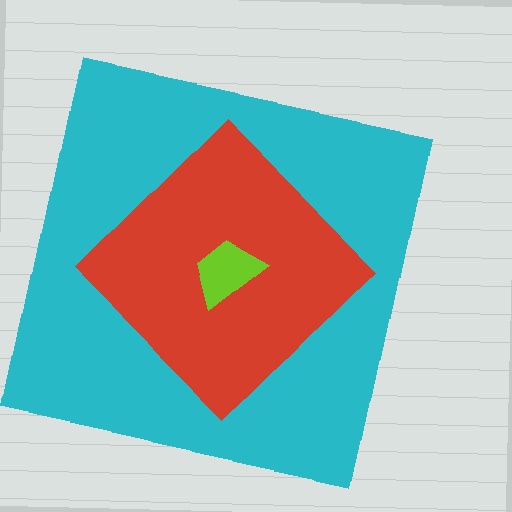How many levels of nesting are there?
3.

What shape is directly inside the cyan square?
The red diamond.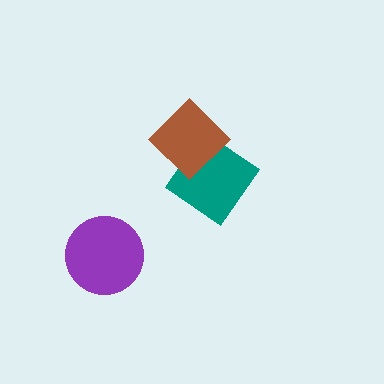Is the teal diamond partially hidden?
Yes, it is partially covered by another shape.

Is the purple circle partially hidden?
No, no other shape covers it.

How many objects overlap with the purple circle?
0 objects overlap with the purple circle.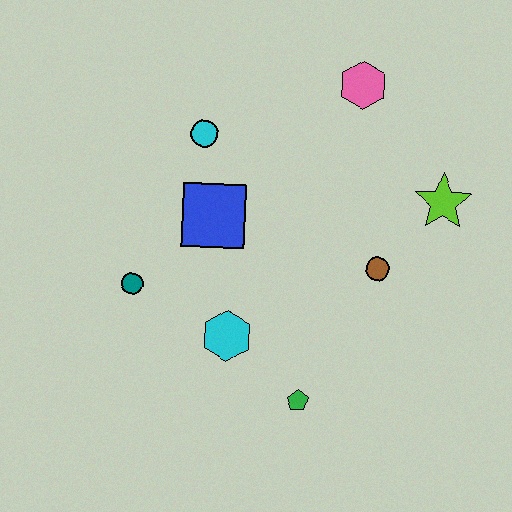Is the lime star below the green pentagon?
No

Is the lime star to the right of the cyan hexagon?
Yes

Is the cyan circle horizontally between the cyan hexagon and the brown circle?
No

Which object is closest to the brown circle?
The lime star is closest to the brown circle.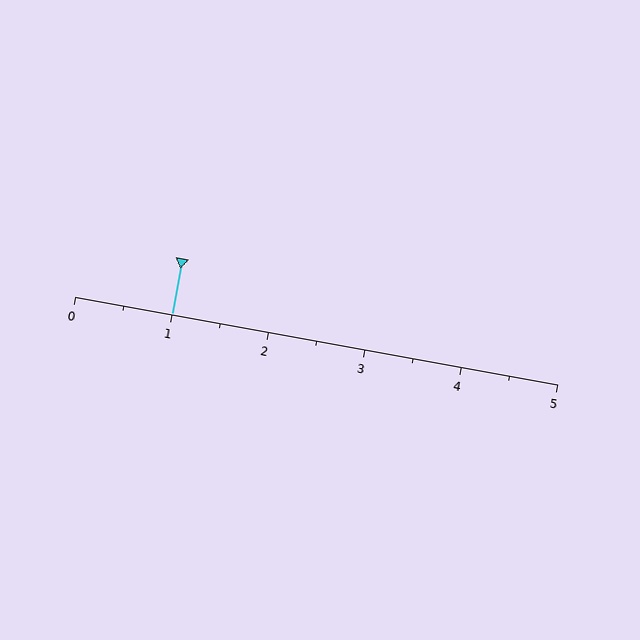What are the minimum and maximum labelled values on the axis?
The axis runs from 0 to 5.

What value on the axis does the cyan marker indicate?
The marker indicates approximately 1.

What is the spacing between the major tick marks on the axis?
The major ticks are spaced 1 apart.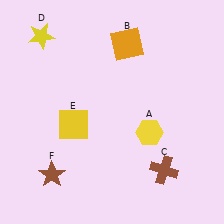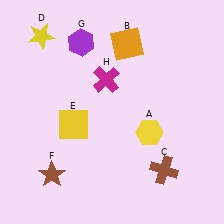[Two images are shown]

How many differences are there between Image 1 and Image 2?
There are 2 differences between the two images.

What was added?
A purple hexagon (G), a magenta cross (H) were added in Image 2.